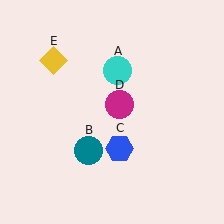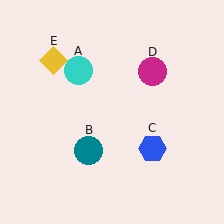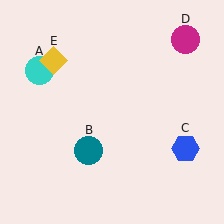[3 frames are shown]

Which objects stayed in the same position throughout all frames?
Teal circle (object B) and yellow diamond (object E) remained stationary.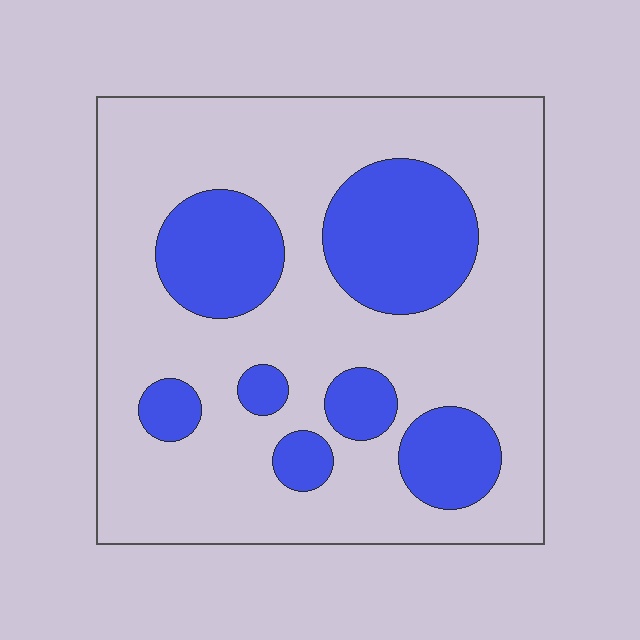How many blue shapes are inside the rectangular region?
7.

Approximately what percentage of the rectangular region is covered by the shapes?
Approximately 25%.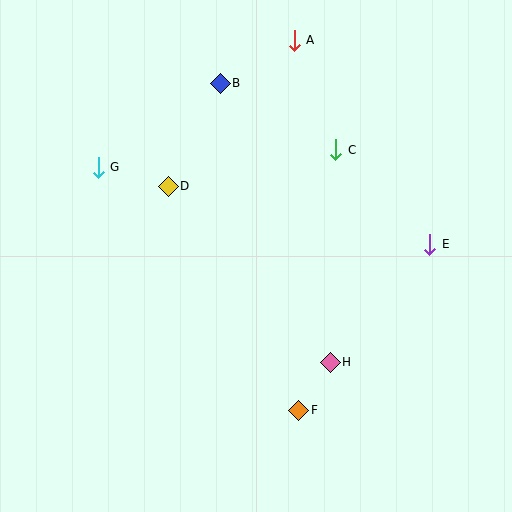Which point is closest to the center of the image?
Point D at (168, 187) is closest to the center.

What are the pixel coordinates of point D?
Point D is at (168, 187).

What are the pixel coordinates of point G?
Point G is at (98, 167).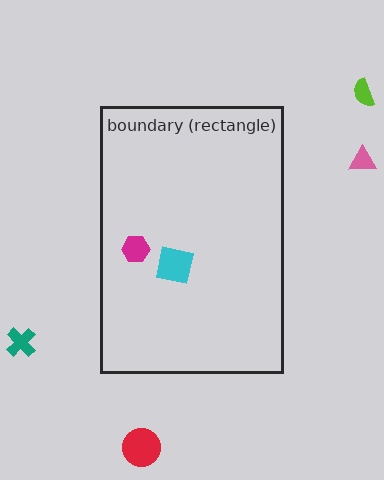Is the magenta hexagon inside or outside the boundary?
Inside.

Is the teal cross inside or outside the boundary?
Outside.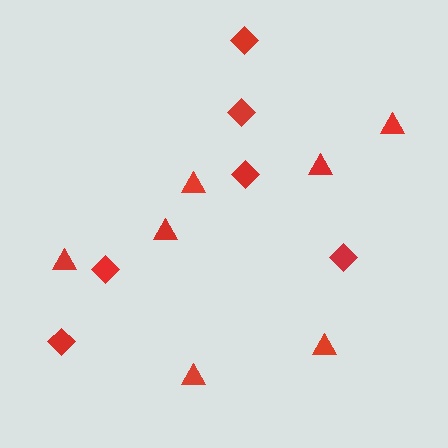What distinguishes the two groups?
There are 2 groups: one group of diamonds (6) and one group of triangles (7).